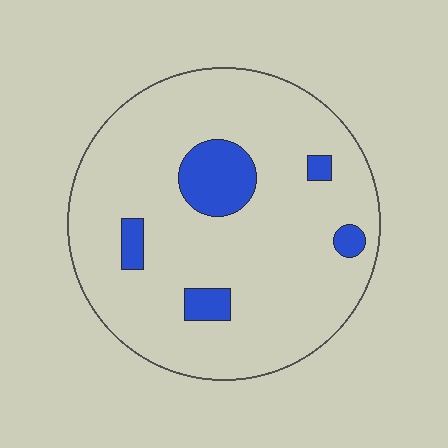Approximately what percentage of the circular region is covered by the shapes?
Approximately 10%.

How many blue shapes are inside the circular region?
5.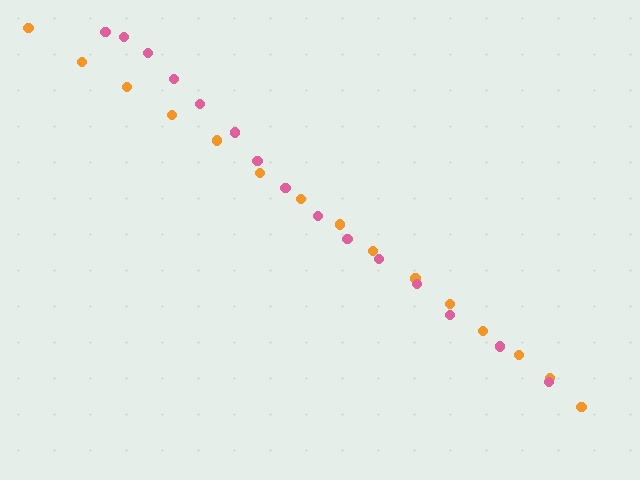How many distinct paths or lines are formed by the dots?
There are 2 distinct paths.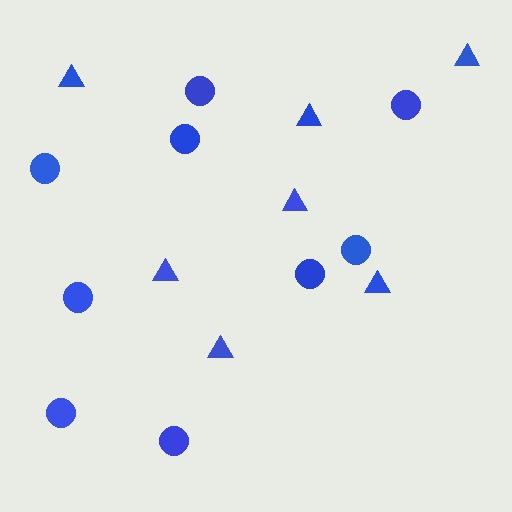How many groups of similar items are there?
There are 2 groups: one group of circles (9) and one group of triangles (7).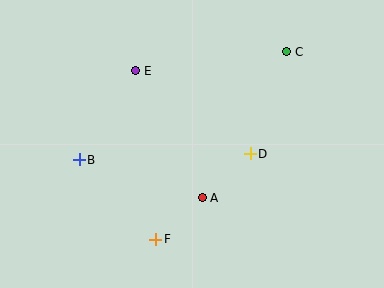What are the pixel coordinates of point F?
Point F is at (156, 239).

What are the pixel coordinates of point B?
Point B is at (79, 160).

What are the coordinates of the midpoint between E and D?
The midpoint between E and D is at (193, 112).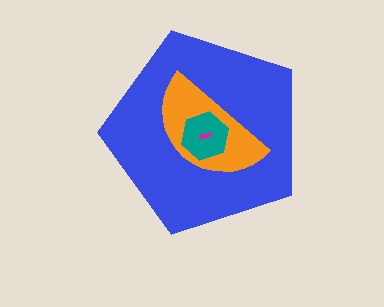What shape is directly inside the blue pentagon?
The orange semicircle.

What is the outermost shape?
The blue pentagon.